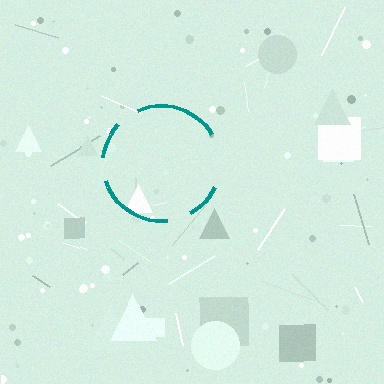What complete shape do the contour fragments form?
The contour fragments form a circle.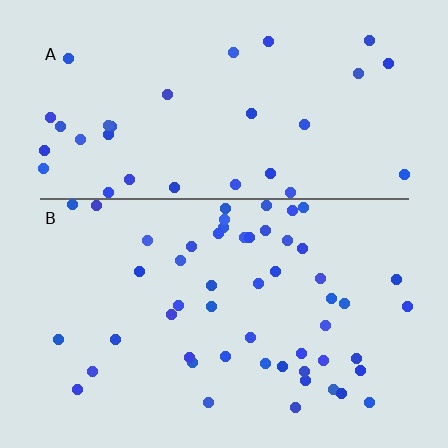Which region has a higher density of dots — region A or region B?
B (the bottom).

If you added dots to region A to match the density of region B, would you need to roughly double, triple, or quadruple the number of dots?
Approximately double.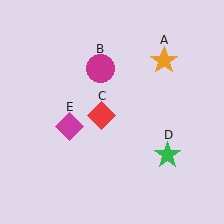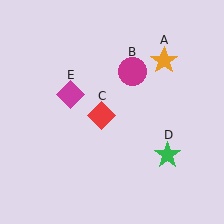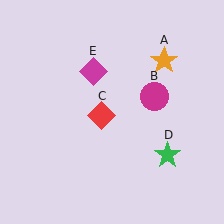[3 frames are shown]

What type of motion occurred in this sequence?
The magenta circle (object B), magenta diamond (object E) rotated clockwise around the center of the scene.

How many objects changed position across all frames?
2 objects changed position: magenta circle (object B), magenta diamond (object E).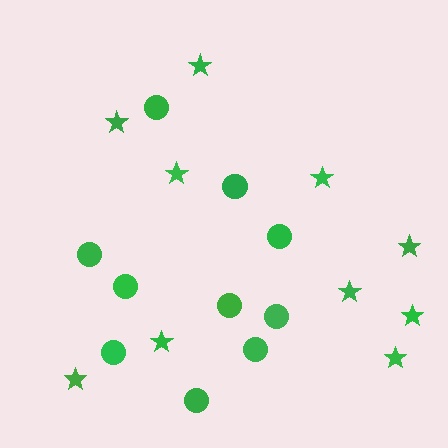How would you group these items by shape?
There are 2 groups: one group of circles (10) and one group of stars (10).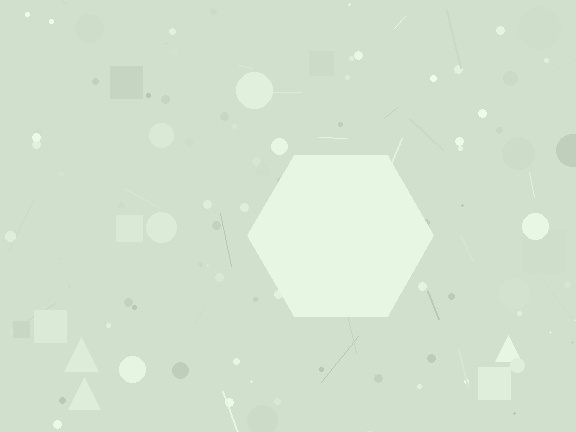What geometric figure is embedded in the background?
A hexagon is embedded in the background.